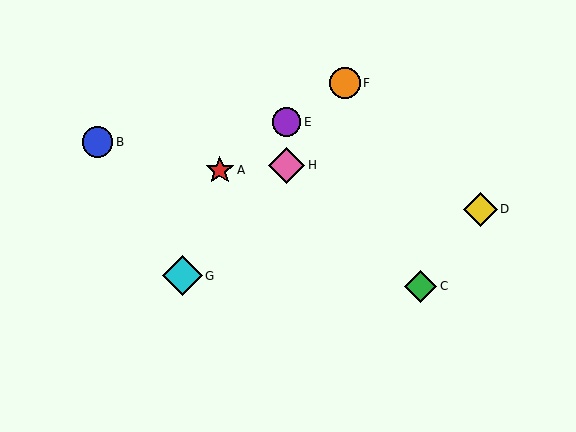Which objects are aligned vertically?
Objects E, H are aligned vertically.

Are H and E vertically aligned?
Yes, both are at x≈287.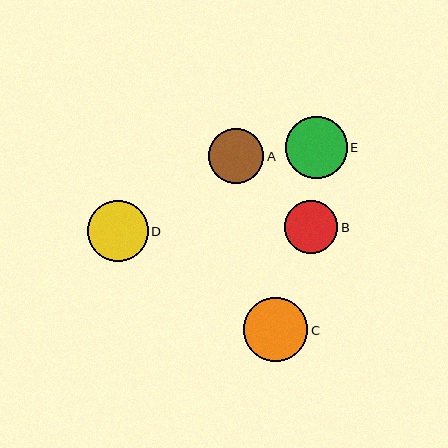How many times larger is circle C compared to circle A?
Circle C is approximately 1.2 times the size of circle A.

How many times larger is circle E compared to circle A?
Circle E is approximately 1.1 times the size of circle A.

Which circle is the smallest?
Circle B is the smallest with a size of approximately 53 pixels.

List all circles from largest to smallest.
From largest to smallest: C, E, D, A, B.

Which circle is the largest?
Circle C is the largest with a size of approximately 64 pixels.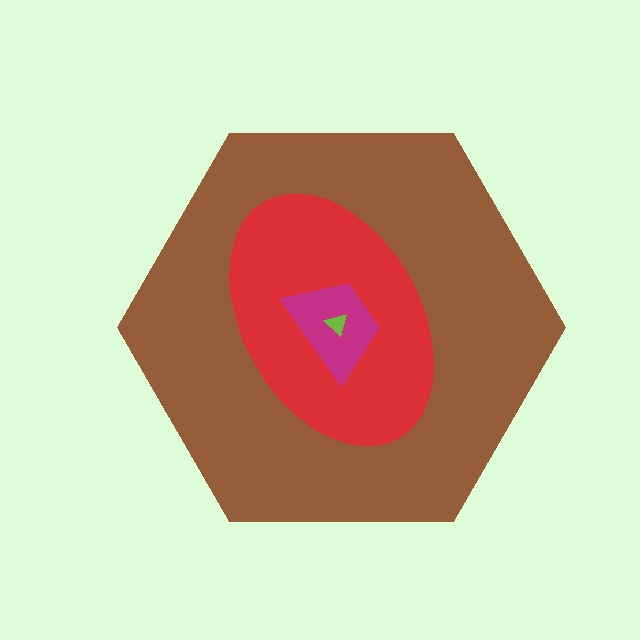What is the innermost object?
The lime triangle.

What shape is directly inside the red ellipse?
The magenta trapezoid.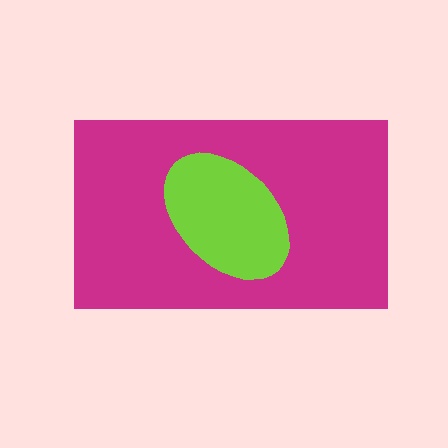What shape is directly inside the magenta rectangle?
The lime ellipse.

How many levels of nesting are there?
2.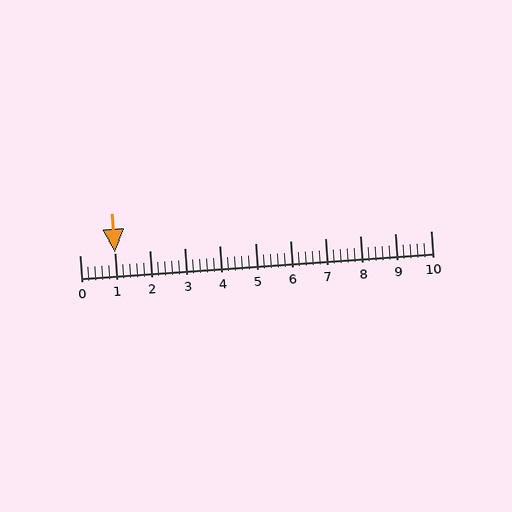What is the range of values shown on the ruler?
The ruler shows values from 0 to 10.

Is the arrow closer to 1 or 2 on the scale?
The arrow is closer to 1.